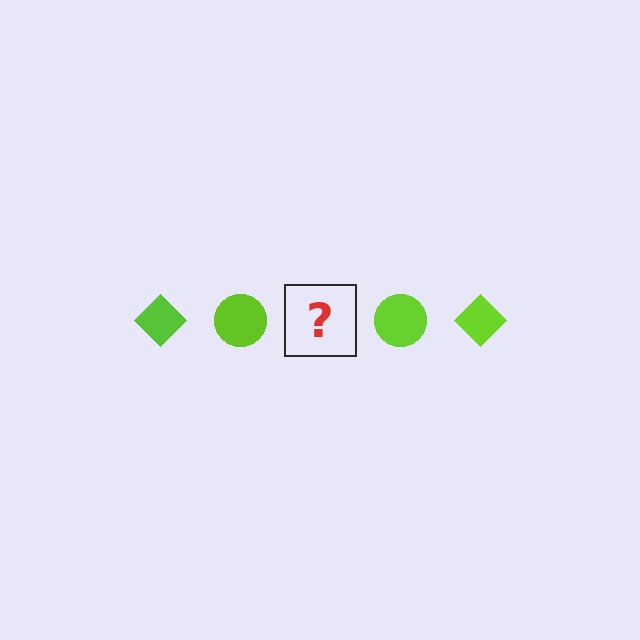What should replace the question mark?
The question mark should be replaced with a lime diamond.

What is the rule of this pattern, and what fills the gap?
The rule is that the pattern cycles through diamond, circle shapes in lime. The gap should be filled with a lime diamond.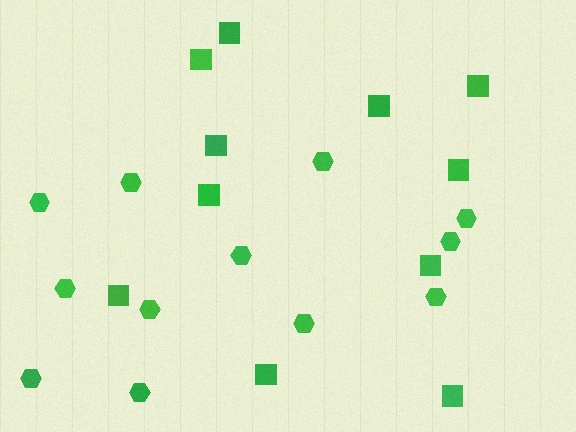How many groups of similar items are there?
There are 2 groups: one group of hexagons (12) and one group of squares (11).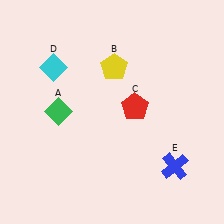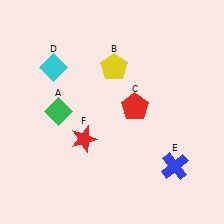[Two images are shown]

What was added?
A red star (F) was added in Image 2.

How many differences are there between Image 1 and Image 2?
There is 1 difference between the two images.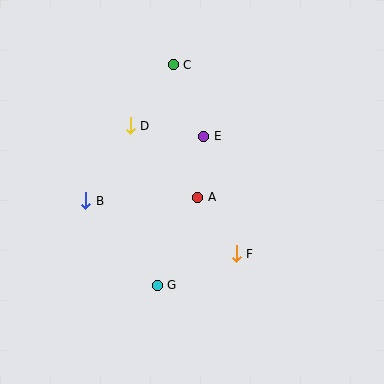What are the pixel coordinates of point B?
Point B is at (86, 201).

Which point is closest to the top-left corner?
Point D is closest to the top-left corner.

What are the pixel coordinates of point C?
Point C is at (173, 65).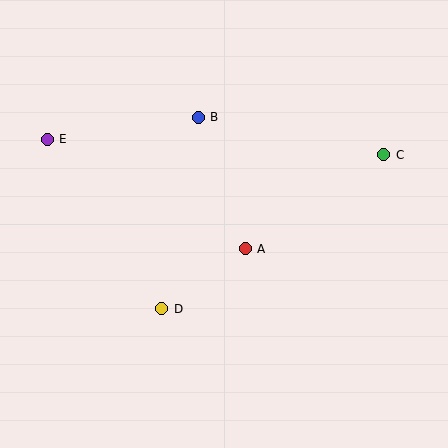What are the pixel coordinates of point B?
Point B is at (198, 117).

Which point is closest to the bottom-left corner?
Point D is closest to the bottom-left corner.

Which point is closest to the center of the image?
Point A at (245, 249) is closest to the center.